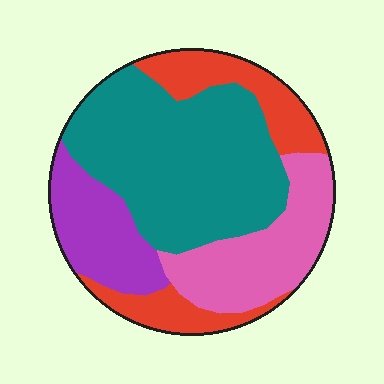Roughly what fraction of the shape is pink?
Pink takes up about one fifth (1/5) of the shape.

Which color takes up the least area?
Purple, at roughly 15%.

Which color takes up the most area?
Teal, at roughly 45%.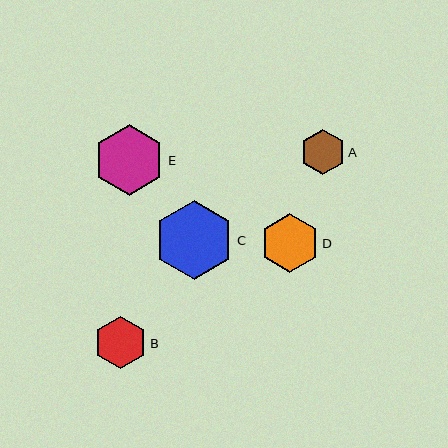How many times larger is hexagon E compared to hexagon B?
Hexagon E is approximately 1.3 times the size of hexagon B.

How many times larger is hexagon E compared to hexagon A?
Hexagon E is approximately 1.6 times the size of hexagon A.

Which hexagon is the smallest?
Hexagon A is the smallest with a size of approximately 45 pixels.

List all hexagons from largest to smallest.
From largest to smallest: C, E, D, B, A.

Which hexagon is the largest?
Hexagon C is the largest with a size of approximately 79 pixels.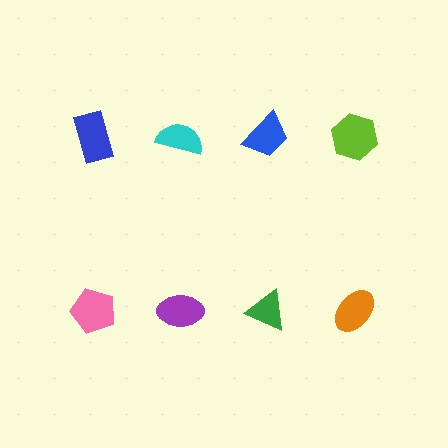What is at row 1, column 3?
A blue trapezoid.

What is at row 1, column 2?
A cyan semicircle.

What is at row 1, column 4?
A lime hexagon.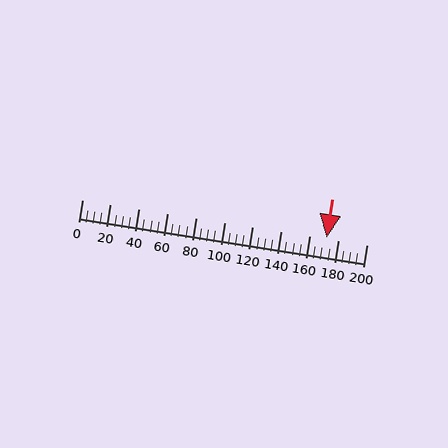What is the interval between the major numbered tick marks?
The major tick marks are spaced 20 units apart.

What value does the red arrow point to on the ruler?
The red arrow points to approximately 172.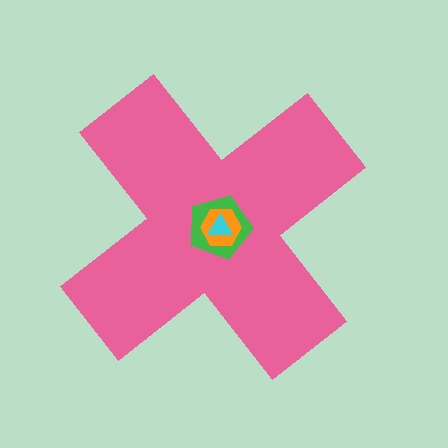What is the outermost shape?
The pink cross.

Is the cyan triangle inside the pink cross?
Yes.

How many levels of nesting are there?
4.